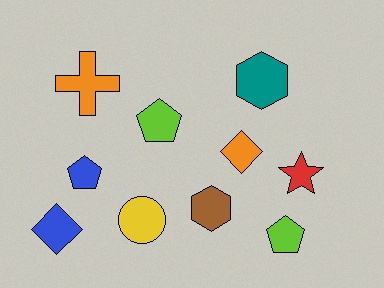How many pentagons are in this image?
There are 3 pentagons.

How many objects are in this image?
There are 10 objects.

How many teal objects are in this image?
There is 1 teal object.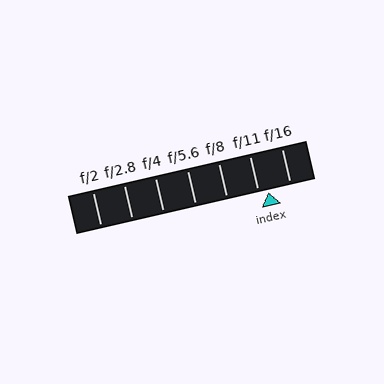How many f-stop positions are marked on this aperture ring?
There are 7 f-stop positions marked.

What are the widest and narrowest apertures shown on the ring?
The widest aperture shown is f/2 and the narrowest is f/16.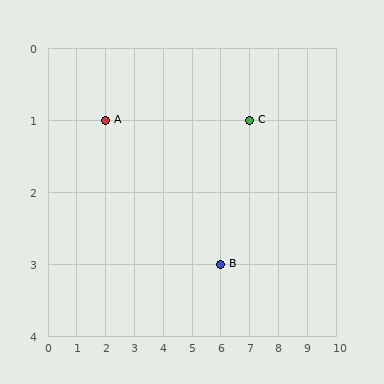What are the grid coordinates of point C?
Point C is at grid coordinates (7, 1).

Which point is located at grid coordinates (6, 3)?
Point B is at (6, 3).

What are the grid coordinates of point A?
Point A is at grid coordinates (2, 1).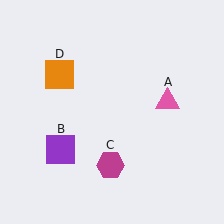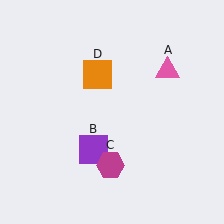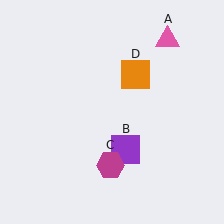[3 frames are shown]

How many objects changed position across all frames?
3 objects changed position: pink triangle (object A), purple square (object B), orange square (object D).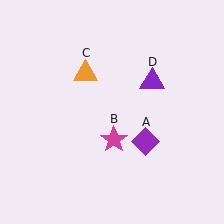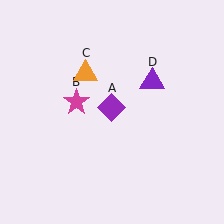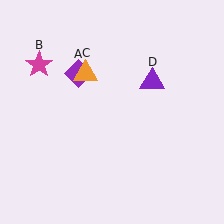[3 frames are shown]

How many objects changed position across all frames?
2 objects changed position: purple diamond (object A), magenta star (object B).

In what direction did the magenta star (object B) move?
The magenta star (object B) moved up and to the left.